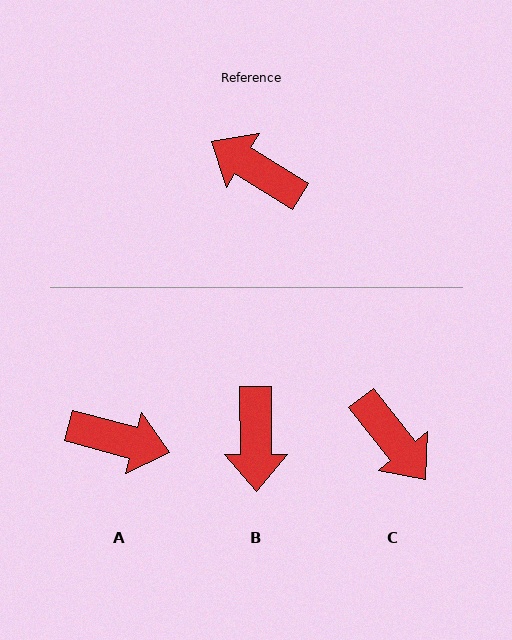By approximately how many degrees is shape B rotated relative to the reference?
Approximately 122 degrees counter-clockwise.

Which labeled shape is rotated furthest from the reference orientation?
A, about 163 degrees away.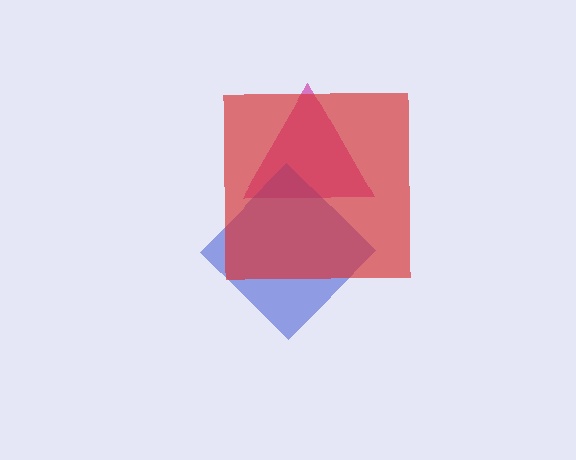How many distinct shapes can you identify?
There are 3 distinct shapes: a magenta triangle, a blue diamond, a red square.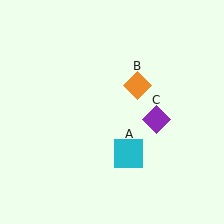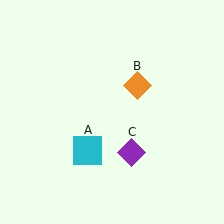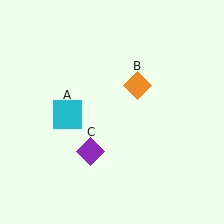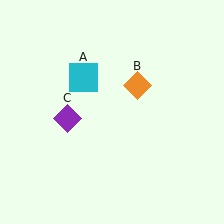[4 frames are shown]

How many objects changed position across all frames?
2 objects changed position: cyan square (object A), purple diamond (object C).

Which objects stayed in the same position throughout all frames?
Orange diamond (object B) remained stationary.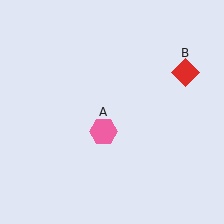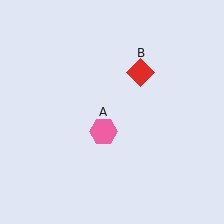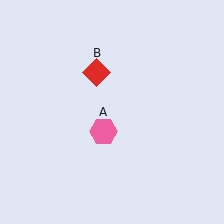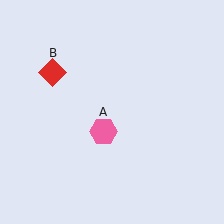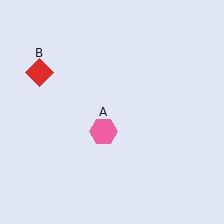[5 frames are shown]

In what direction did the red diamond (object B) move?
The red diamond (object B) moved left.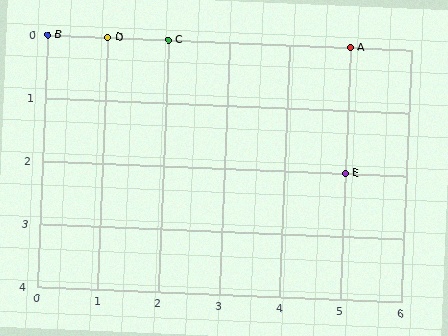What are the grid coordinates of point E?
Point E is at grid coordinates (5, 2).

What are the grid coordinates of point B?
Point B is at grid coordinates (0, 0).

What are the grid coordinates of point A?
Point A is at grid coordinates (5, 0).